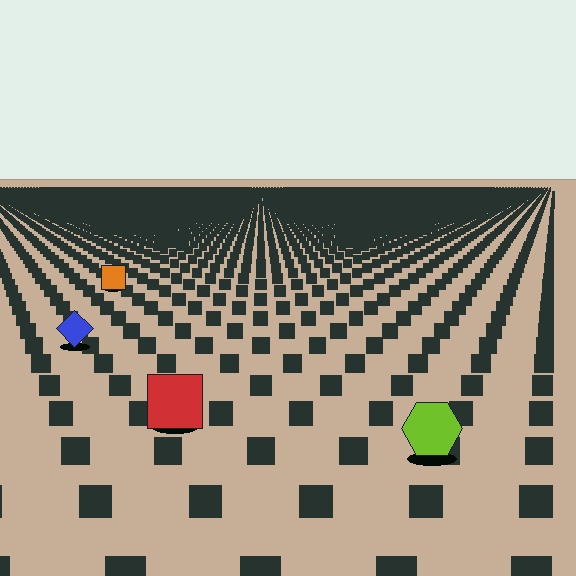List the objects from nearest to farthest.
From nearest to farthest: the lime hexagon, the red square, the blue diamond, the orange square.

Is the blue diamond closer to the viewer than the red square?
No. The red square is closer — you can tell from the texture gradient: the ground texture is coarser near it.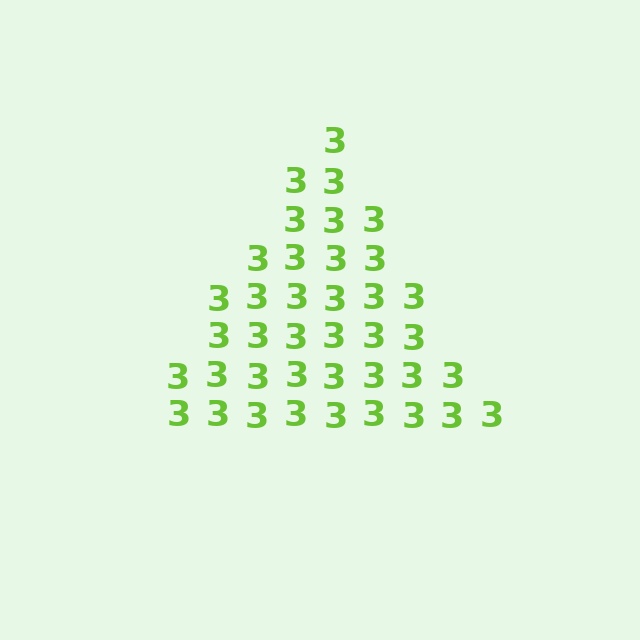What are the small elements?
The small elements are digit 3's.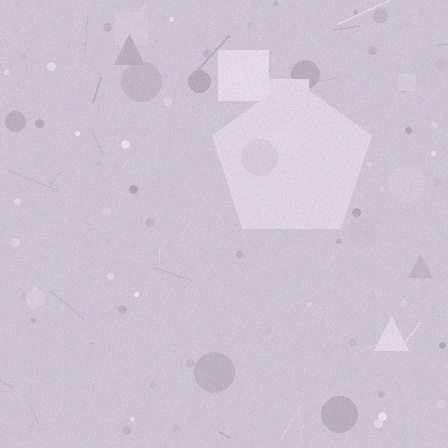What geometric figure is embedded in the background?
A pentagon is embedded in the background.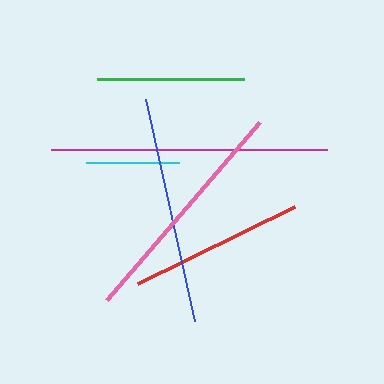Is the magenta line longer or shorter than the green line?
The magenta line is longer than the green line.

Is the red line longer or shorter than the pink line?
The pink line is longer than the red line.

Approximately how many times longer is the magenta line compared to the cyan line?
The magenta line is approximately 3.0 times the length of the cyan line.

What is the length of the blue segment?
The blue segment is approximately 227 pixels long.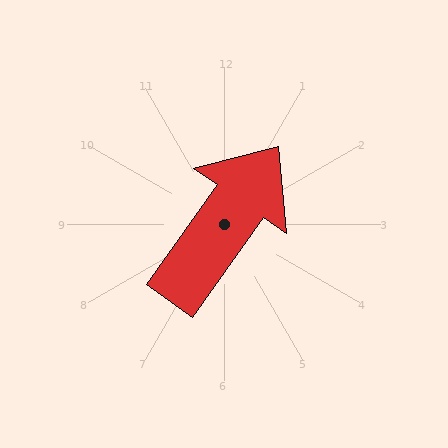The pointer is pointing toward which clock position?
Roughly 1 o'clock.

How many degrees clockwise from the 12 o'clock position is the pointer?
Approximately 35 degrees.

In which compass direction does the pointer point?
Northeast.